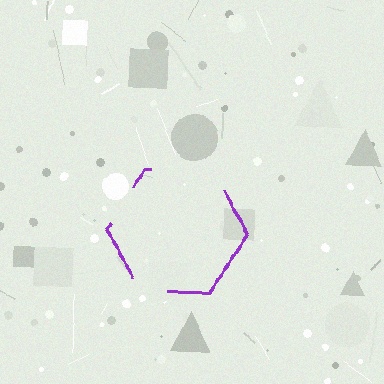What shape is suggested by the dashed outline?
The dashed outline suggests a hexagon.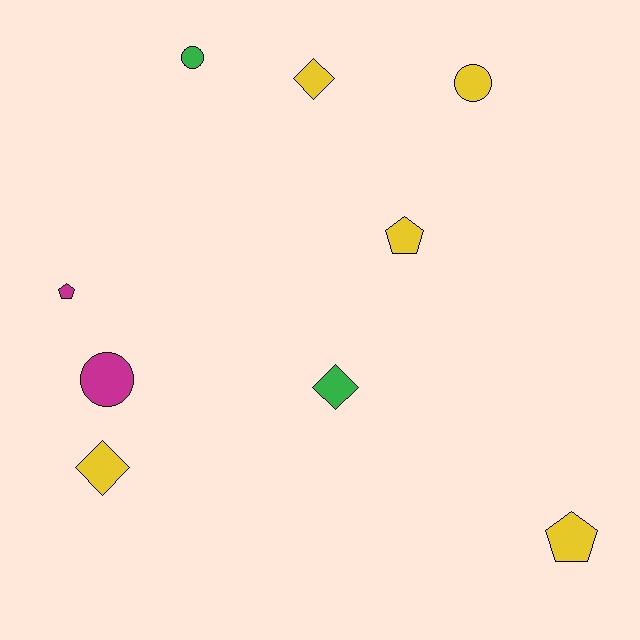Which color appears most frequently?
Yellow, with 5 objects.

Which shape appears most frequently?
Diamond, with 3 objects.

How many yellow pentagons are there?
There are 2 yellow pentagons.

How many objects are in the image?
There are 9 objects.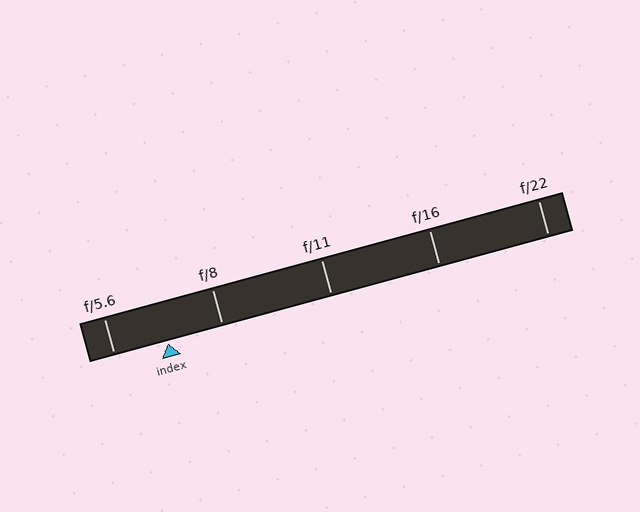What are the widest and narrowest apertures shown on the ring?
The widest aperture shown is f/5.6 and the narrowest is f/22.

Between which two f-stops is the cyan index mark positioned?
The index mark is between f/5.6 and f/8.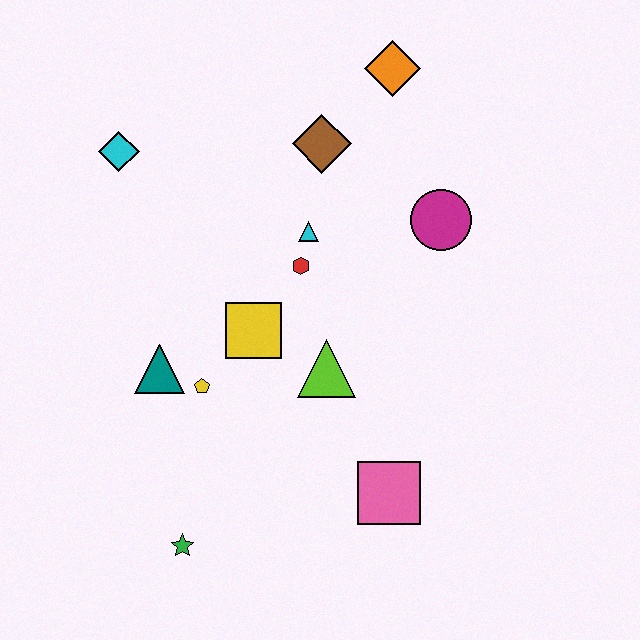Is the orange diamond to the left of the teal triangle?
No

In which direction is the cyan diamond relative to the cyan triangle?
The cyan diamond is to the left of the cyan triangle.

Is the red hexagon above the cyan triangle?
No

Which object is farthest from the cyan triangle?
The green star is farthest from the cyan triangle.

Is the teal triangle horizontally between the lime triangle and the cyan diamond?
Yes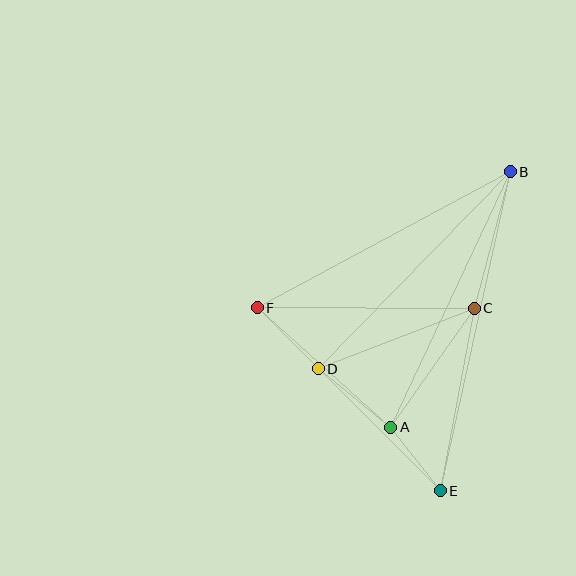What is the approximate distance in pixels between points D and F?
The distance between D and F is approximately 86 pixels.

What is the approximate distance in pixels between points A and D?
The distance between A and D is approximately 93 pixels.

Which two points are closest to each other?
Points A and E are closest to each other.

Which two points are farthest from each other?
Points B and E are farthest from each other.